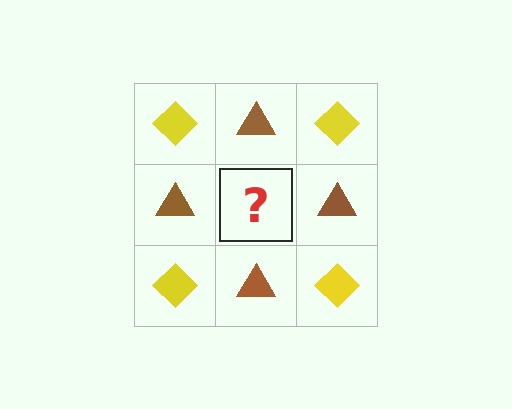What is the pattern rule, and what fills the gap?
The rule is that it alternates yellow diamond and brown triangle in a checkerboard pattern. The gap should be filled with a yellow diamond.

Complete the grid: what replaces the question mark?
The question mark should be replaced with a yellow diamond.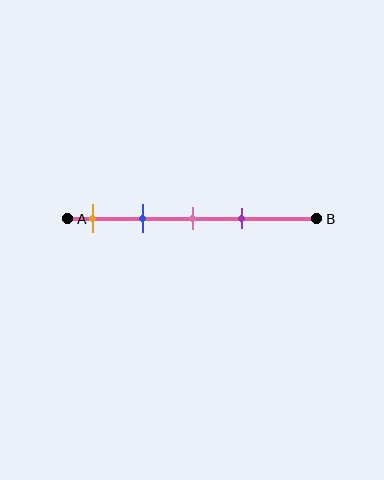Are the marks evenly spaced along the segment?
Yes, the marks are approximately evenly spaced.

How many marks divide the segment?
There are 4 marks dividing the segment.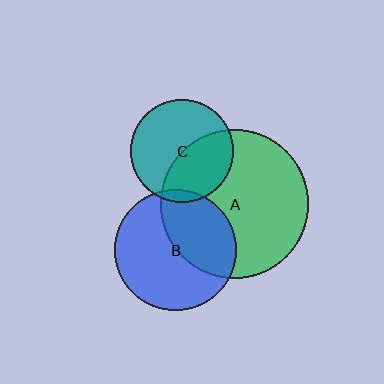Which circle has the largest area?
Circle A (green).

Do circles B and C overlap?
Yes.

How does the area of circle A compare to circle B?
Approximately 1.5 times.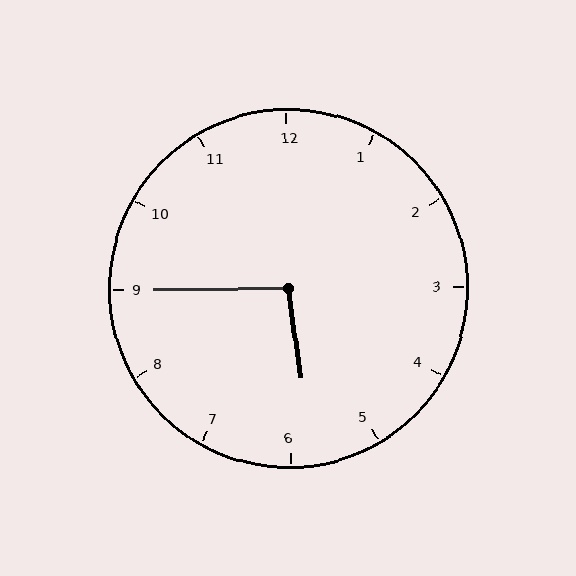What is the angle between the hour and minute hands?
Approximately 98 degrees.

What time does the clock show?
5:45.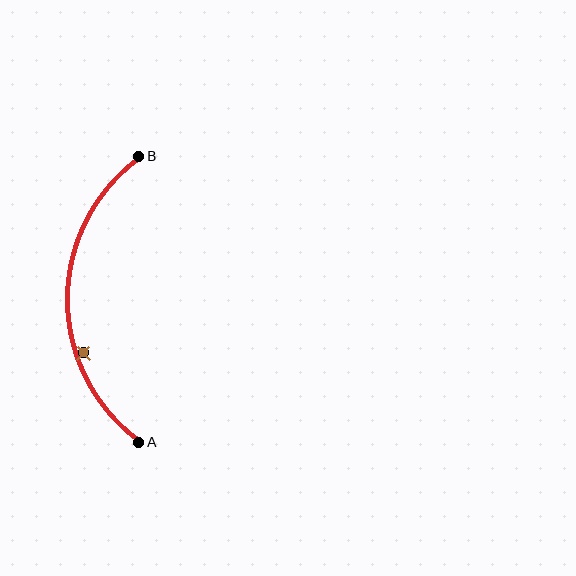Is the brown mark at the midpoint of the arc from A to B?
No — the brown mark does not lie on the arc at all. It sits slightly inside the curve.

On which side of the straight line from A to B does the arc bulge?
The arc bulges to the left of the straight line connecting A and B.